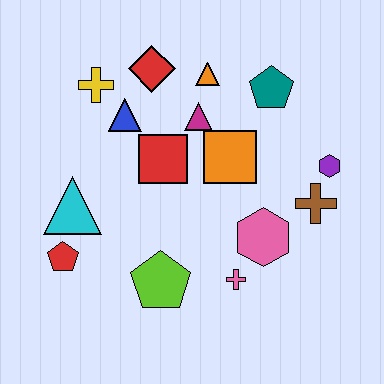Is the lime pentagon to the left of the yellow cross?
No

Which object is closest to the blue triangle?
The yellow cross is closest to the blue triangle.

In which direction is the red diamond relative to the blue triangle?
The red diamond is above the blue triangle.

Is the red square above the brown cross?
Yes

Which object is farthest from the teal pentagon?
The red pentagon is farthest from the teal pentagon.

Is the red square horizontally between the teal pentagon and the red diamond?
Yes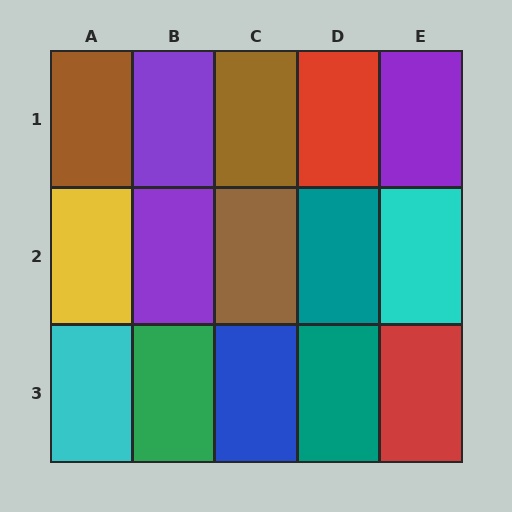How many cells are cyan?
2 cells are cyan.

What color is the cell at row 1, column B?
Purple.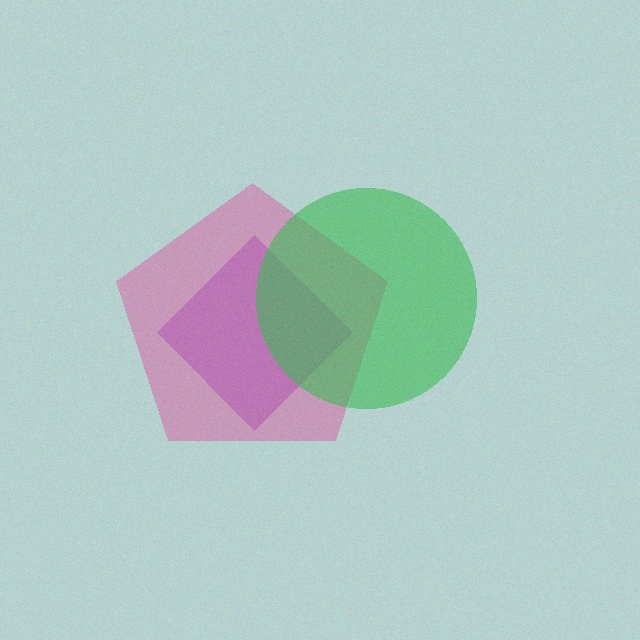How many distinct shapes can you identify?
There are 3 distinct shapes: a purple diamond, a pink pentagon, a green circle.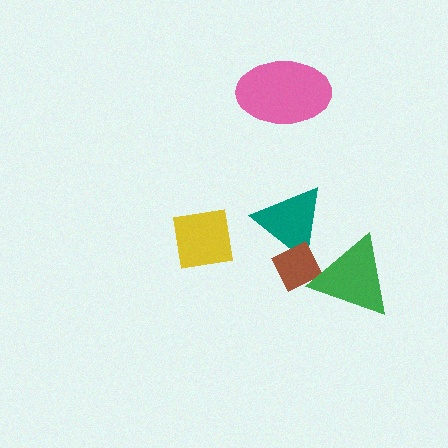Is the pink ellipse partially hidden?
No, no other shape covers it.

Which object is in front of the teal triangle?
The brown diamond is in front of the teal triangle.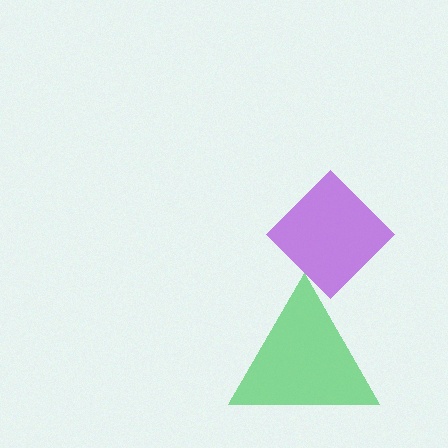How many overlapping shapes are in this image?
There are 2 overlapping shapes in the image.